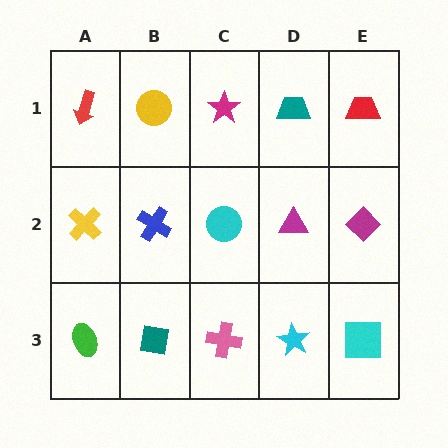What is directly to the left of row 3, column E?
A cyan star.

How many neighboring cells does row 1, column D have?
3.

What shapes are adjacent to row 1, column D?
A magenta triangle (row 2, column D), a magenta star (row 1, column C), a red trapezoid (row 1, column E).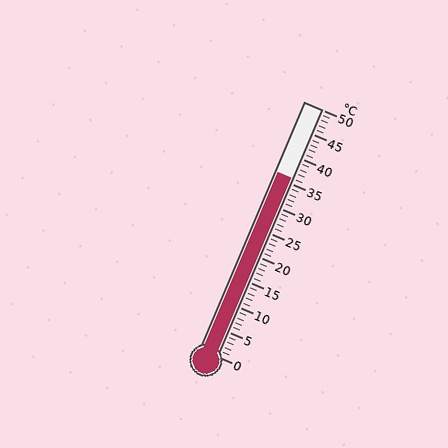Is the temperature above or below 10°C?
The temperature is above 10°C.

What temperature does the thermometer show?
The thermometer shows approximately 36°C.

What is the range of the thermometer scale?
The thermometer scale ranges from 0°C to 50°C.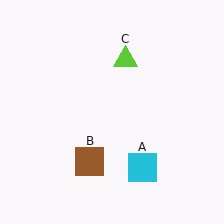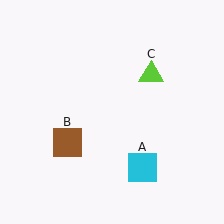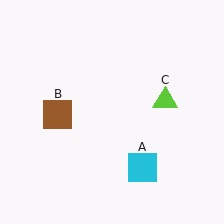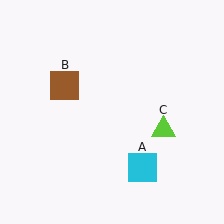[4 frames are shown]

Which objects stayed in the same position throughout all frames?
Cyan square (object A) remained stationary.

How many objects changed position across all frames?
2 objects changed position: brown square (object B), lime triangle (object C).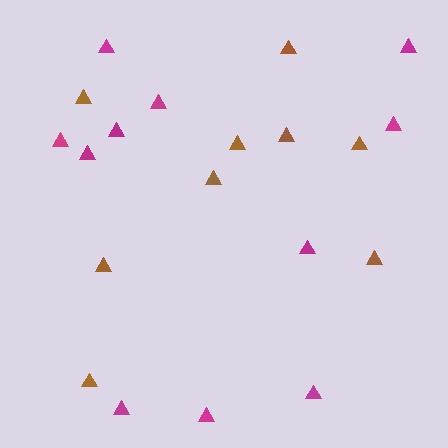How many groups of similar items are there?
There are 2 groups: one group of brown triangles (9) and one group of magenta triangles (11).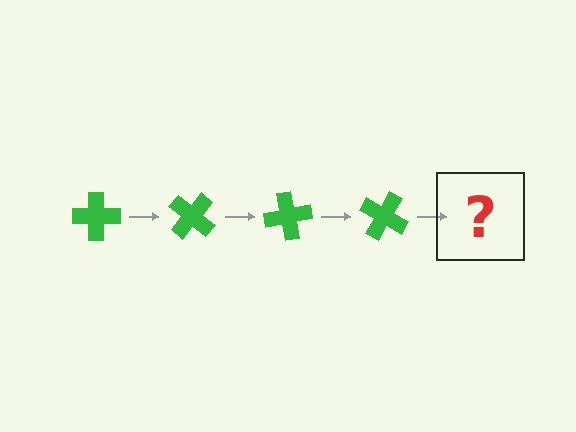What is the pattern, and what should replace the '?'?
The pattern is that the cross rotates 40 degrees each step. The '?' should be a green cross rotated 160 degrees.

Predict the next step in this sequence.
The next step is a green cross rotated 160 degrees.